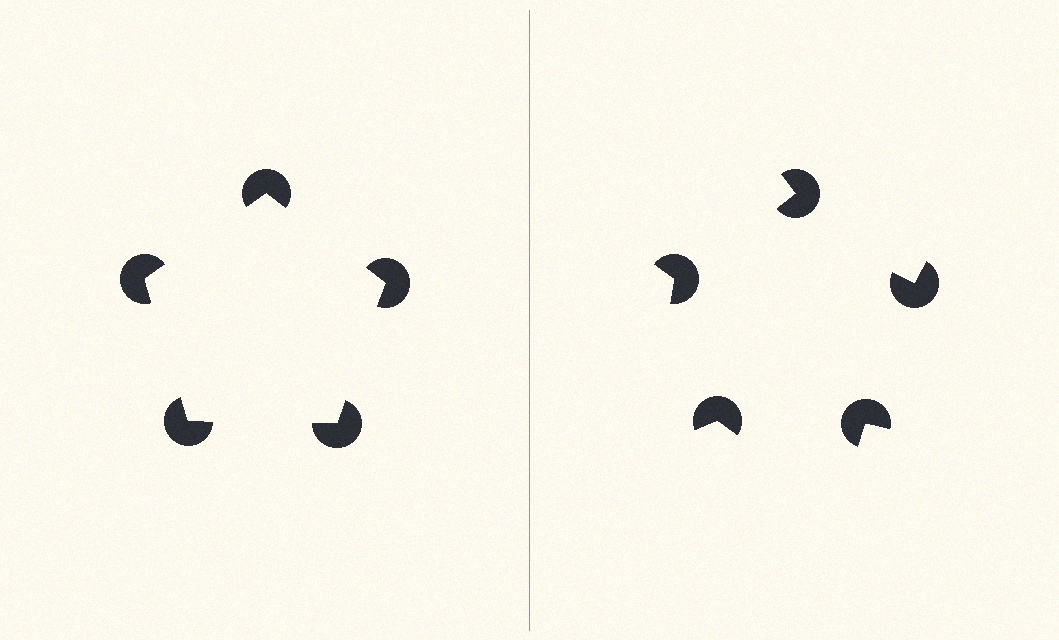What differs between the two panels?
The pac-man discs are positioned identically on both sides; only the wedge orientations differ. On the left they align to a pentagon; on the right they are misaligned.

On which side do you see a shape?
An illusory pentagon appears on the left side. On the right side the wedge cuts are rotated, so no coherent shape forms.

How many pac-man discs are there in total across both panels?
10 — 5 on each side.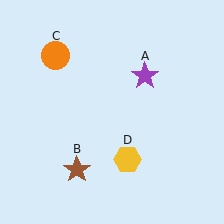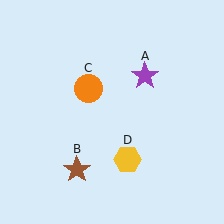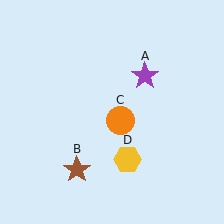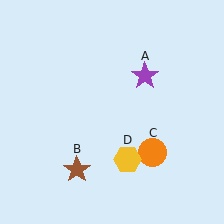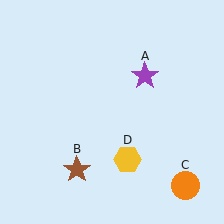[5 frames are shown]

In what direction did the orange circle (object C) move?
The orange circle (object C) moved down and to the right.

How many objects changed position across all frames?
1 object changed position: orange circle (object C).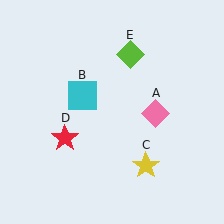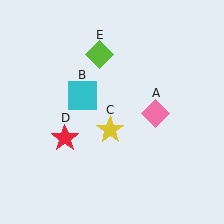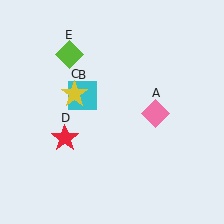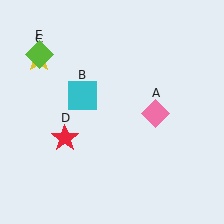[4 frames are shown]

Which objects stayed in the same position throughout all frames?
Pink diamond (object A) and cyan square (object B) and red star (object D) remained stationary.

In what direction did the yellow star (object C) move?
The yellow star (object C) moved up and to the left.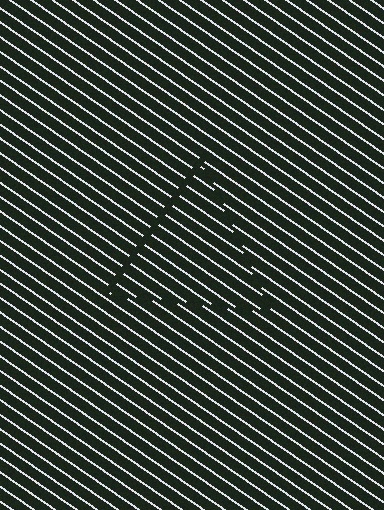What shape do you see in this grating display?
An illusory triangle. The interior of the shape contains the same grating, shifted by half a period — the contour is defined by the phase discontinuity where line-ends from the inner and outer gratings abut.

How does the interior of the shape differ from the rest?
The interior of the shape contains the same grating, shifted by half a period — the contour is defined by the phase discontinuity where line-ends from the inner and outer gratings abut.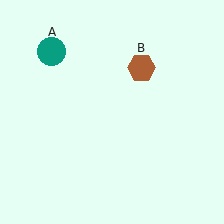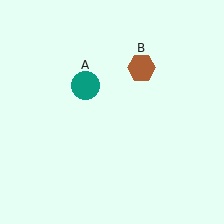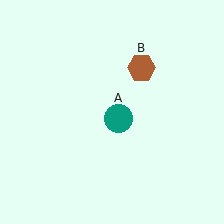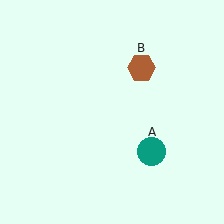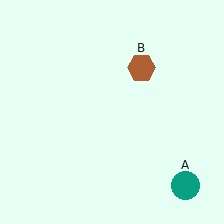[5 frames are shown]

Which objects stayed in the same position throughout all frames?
Brown hexagon (object B) remained stationary.